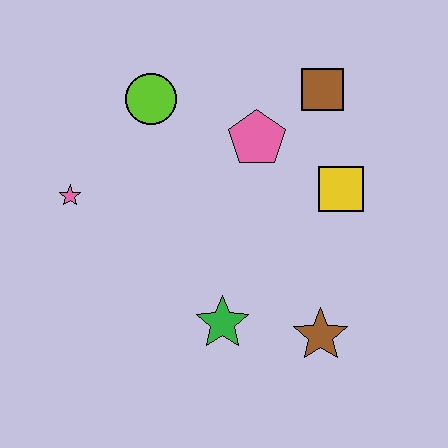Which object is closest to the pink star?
The lime circle is closest to the pink star.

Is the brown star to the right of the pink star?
Yes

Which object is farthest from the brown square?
The pink star is farthest from the brown square.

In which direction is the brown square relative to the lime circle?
The brown square is to the right of the lime circle.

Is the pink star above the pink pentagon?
No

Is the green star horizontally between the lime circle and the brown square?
Yes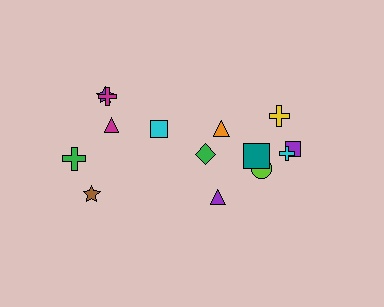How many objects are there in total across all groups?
There are 14 objects.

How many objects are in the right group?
There are 8 objects.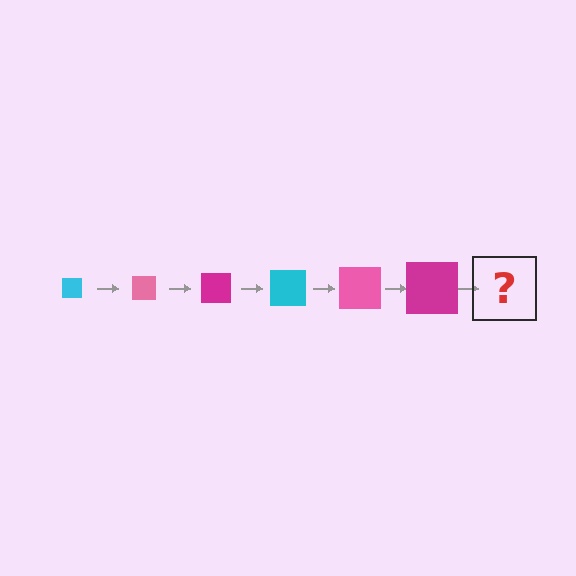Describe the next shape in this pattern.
It should be a cyan square, larger than the previous one.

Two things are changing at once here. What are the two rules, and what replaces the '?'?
The two rules are that the square grows larger each step and the color cycles through cyan, pink, and magenta. The '?' should be a cyan square, larger than the previous one.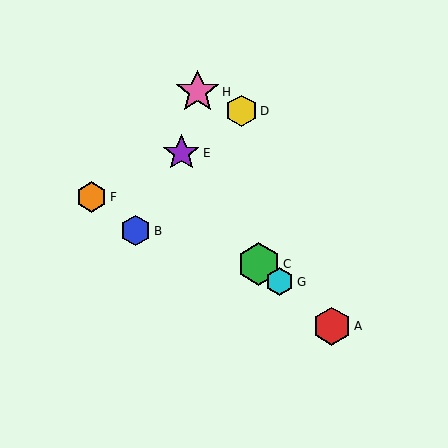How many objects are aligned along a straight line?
3 objects (A, C, G) are aligned along a straight line.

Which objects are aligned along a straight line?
Objects A, C, G are aligned along a straight line.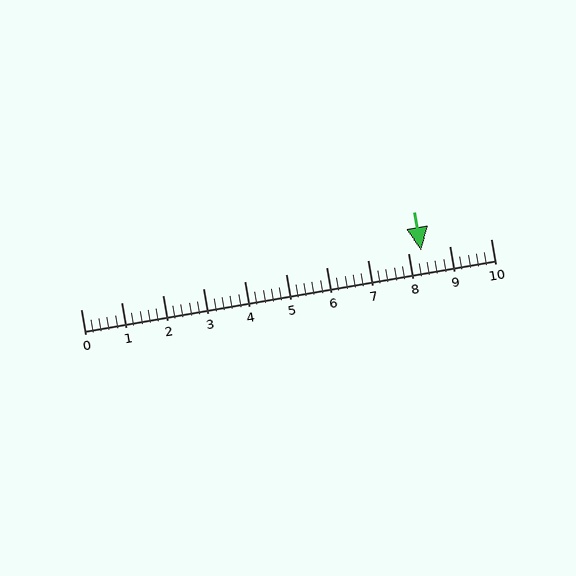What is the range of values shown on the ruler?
The ruler shows values from 0 to 10.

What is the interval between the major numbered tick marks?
The major tick marks are spaced 1 units apart.